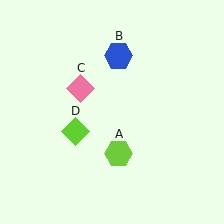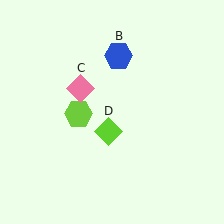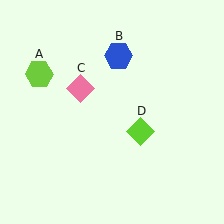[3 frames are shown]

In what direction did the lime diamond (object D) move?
The lime diamond (object D) moved right.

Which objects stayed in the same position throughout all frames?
Blue hexagon (object B) and pink diamond (object C) remained stationary.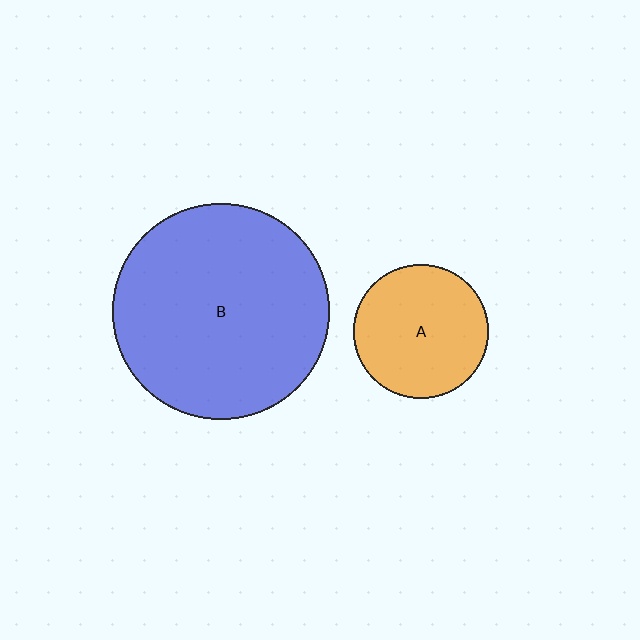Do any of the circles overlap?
No, none of the circles overlap.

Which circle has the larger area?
Circle B (blue).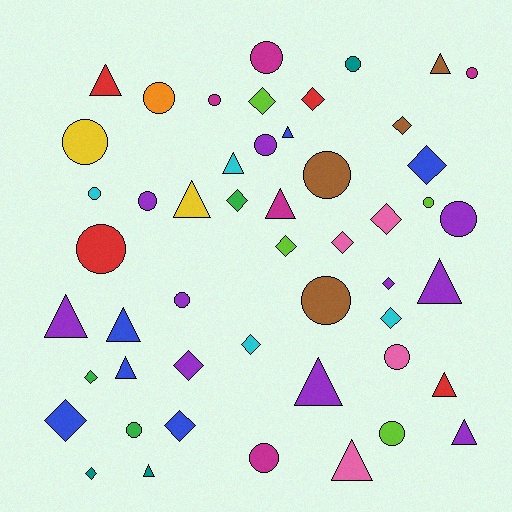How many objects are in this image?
There are 50 objects.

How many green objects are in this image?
There are 3 green objects.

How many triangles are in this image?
There are 15 triangles.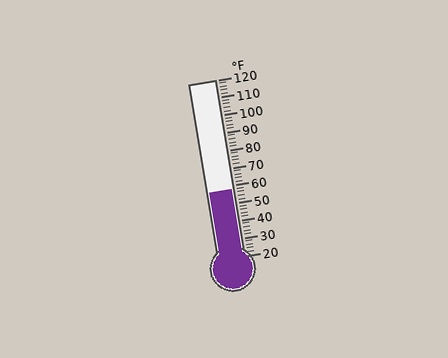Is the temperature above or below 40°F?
The temperature is above 40°F.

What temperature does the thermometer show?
The thermometer shows approximately 58°F.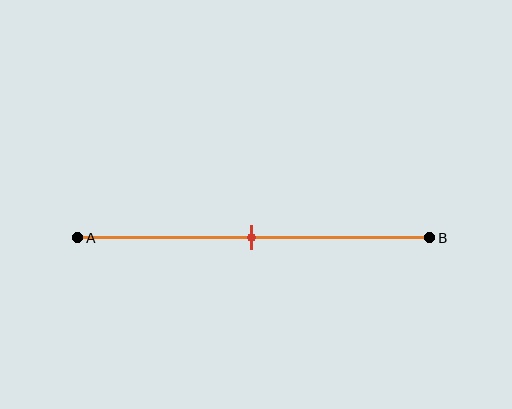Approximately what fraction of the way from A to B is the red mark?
The red mark is approximately 50% of the way from A to B.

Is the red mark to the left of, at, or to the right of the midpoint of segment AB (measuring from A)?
The red mark is approximately at the midpoint of segment AB.